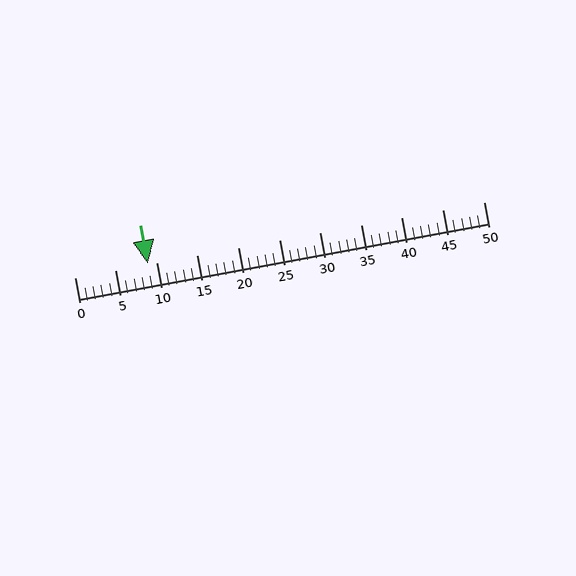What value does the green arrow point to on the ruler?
The green arrow points to approximately 9.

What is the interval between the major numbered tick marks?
The major tick marks are spaced 5 units apart.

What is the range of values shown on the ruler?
The ruler shows values from 0 to 50.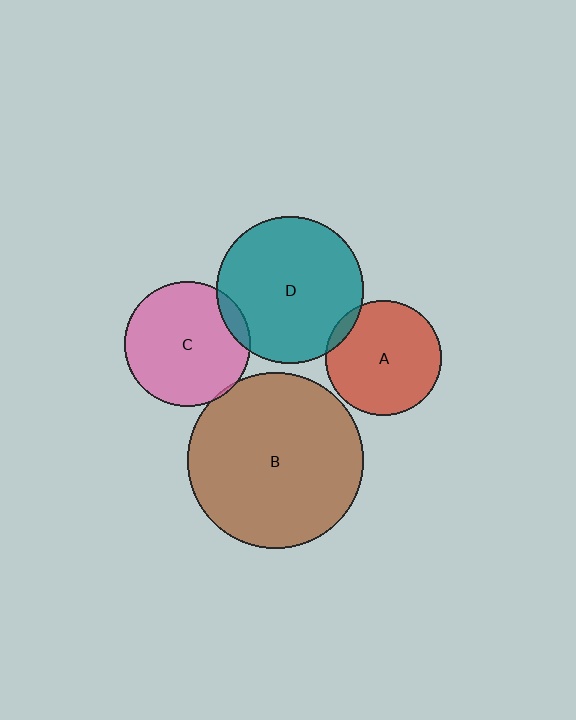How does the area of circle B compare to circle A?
Approximately 2.3 times.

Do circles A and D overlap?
Yes.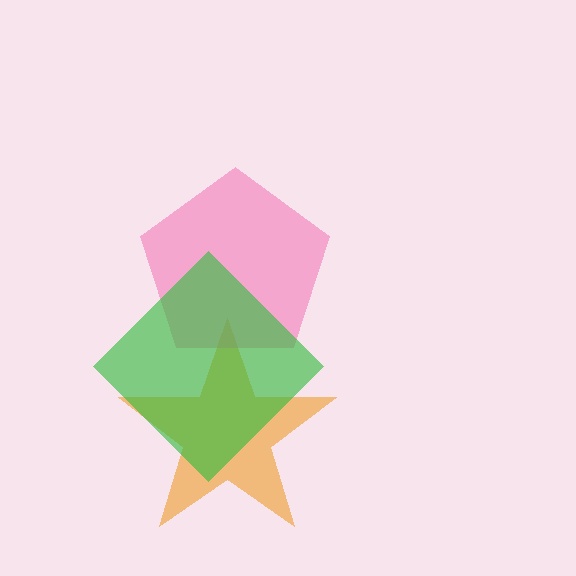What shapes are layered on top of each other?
The layered shapes are: an orange star, a pink pentagon, a green diamond.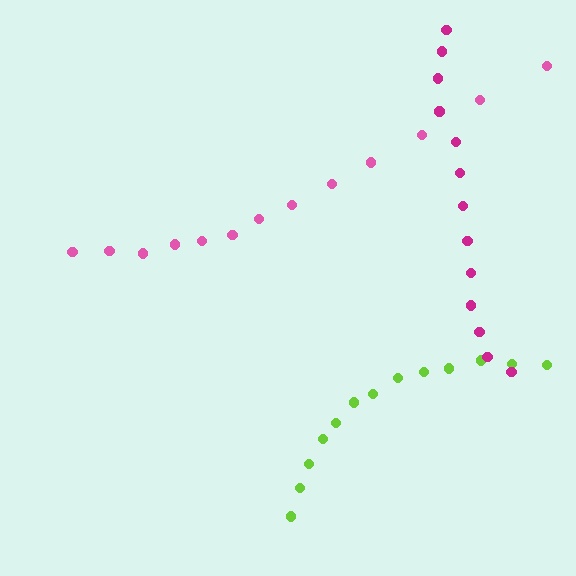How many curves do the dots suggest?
There are 3 distinct paths.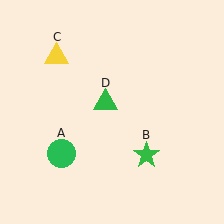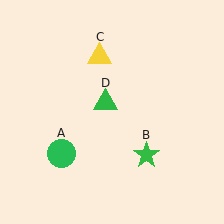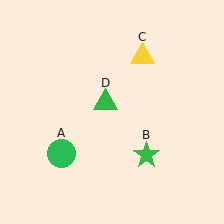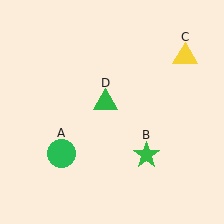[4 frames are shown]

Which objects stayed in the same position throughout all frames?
Green circle (object A) and green star (object B) and green triangle (object D) remained stationary.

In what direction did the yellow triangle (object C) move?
The yellow triangle (object C) moved right.